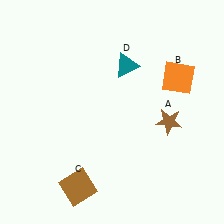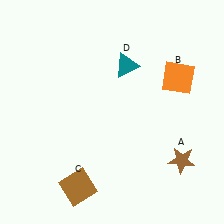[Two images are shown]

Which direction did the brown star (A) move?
The brown star (A) moved down.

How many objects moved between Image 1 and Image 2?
1 object moved between the two images.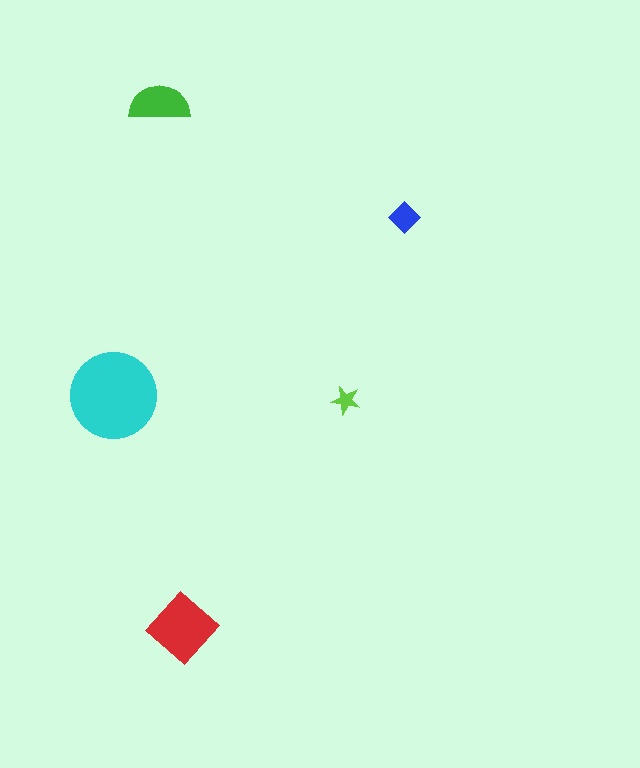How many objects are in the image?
There are 5 objects in the image.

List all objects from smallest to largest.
The lime star, the blue diamond, the green semicircle, the red diamond, the cyan circle.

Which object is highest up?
The green semicircle is topmost.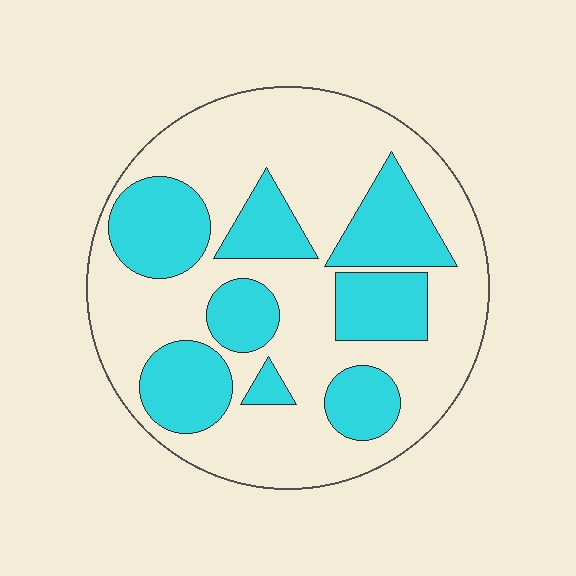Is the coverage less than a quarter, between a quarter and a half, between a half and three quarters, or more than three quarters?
Between a quarter and a half.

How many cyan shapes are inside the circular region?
8.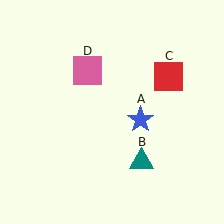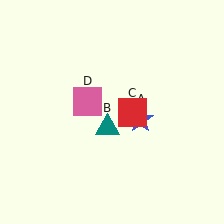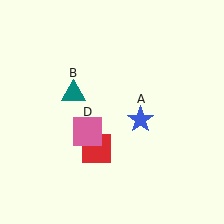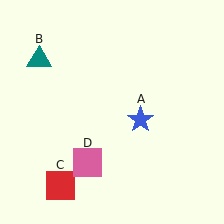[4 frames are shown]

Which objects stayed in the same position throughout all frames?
Blue star (object A) remained stationary.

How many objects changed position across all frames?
3 objects changed position: teal triangle (object B), red square (object C), pink square (object D).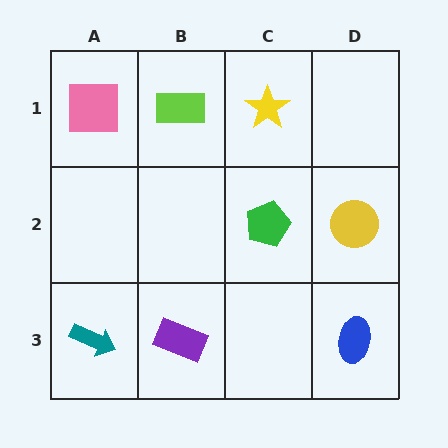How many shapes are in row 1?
3 shapes.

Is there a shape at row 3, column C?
No, that cell is empty.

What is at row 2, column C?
A green pentagon.